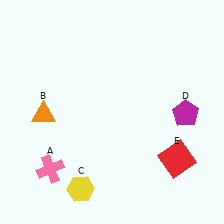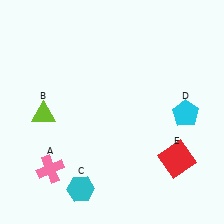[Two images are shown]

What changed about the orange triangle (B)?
In Image 1, B is orange. In Image 2, it changed to lime.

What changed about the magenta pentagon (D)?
In Image 1, D is magenta. In Image 2, it changed to cyan.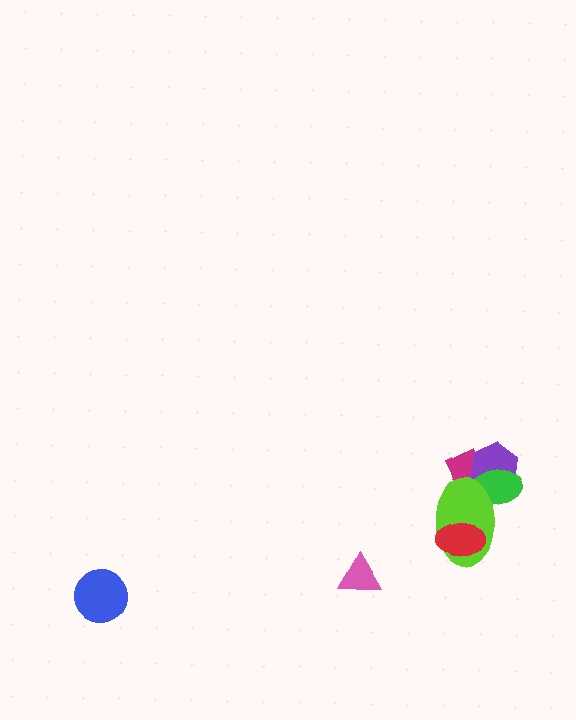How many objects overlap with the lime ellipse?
4 objects overlap with the lime ellipse.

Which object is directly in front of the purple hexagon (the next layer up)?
The green ellipse is directly in front of the purple hexagon.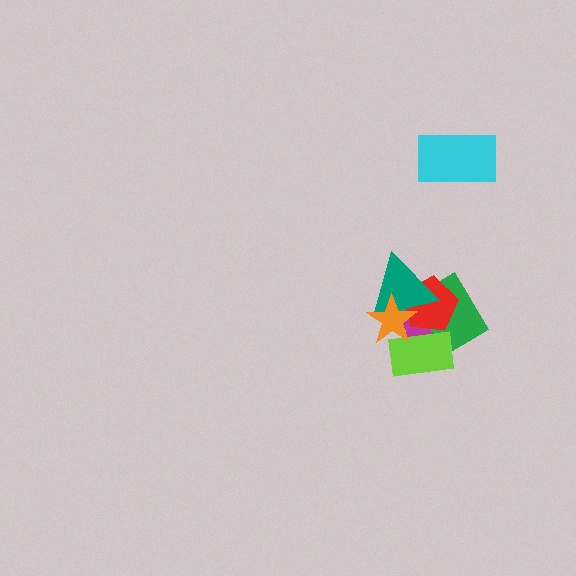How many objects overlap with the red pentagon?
5 objects overlap with the red pentagon.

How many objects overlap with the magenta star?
5 objects overlap with the magenta star.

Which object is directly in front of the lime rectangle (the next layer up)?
The red pentagon is directly in front of the lime rectangle.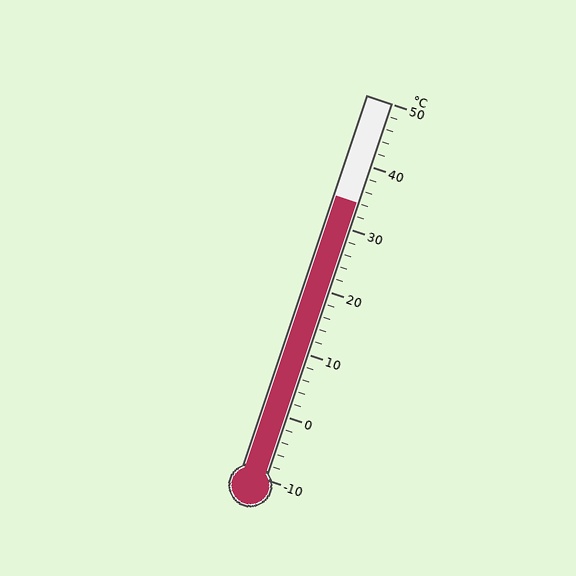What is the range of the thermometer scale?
The thermometer scale ranges from -10°C to 50°C.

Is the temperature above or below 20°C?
The temperature is above 20°C.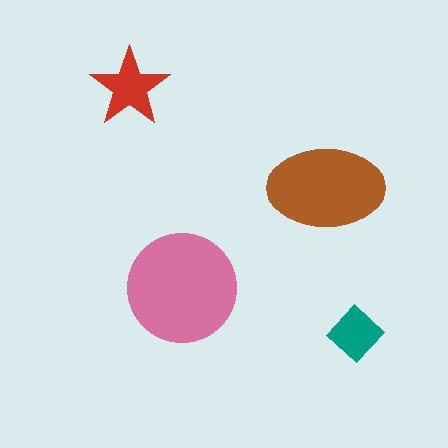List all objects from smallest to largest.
The teal diamond, the red star, the brown ellipse, the pink circle.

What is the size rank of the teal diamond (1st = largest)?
4th.